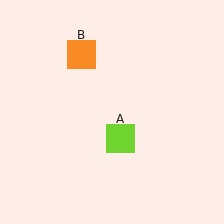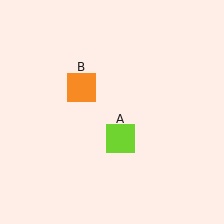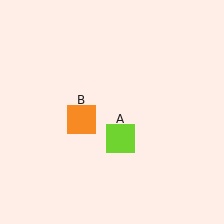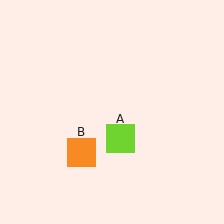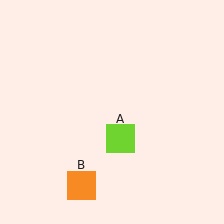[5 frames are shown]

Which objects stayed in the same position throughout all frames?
Lime square (object A) remained stationary.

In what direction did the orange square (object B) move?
The orange square (object B) moved down.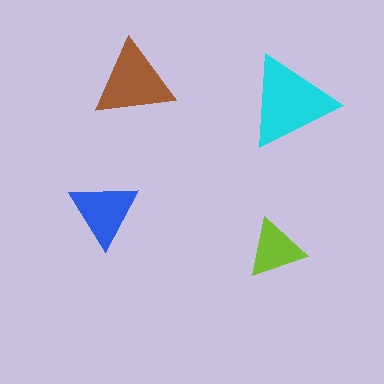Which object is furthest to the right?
The cyan triangle is rightmost.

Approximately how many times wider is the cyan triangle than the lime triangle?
About 1.5 times wider.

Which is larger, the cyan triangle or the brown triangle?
The cyan one.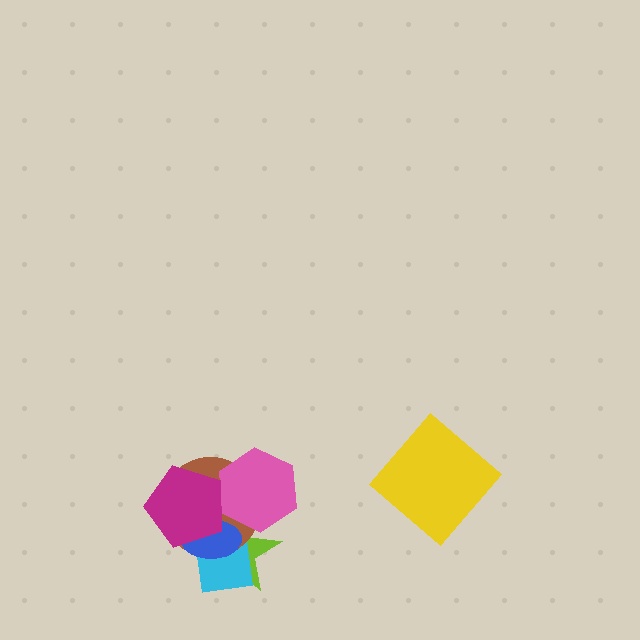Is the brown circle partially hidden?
Yes, it is partially covered by another shape.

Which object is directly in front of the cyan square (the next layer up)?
The brown circle is directly in front of the cyan square.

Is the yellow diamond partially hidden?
No, no other shape covers it.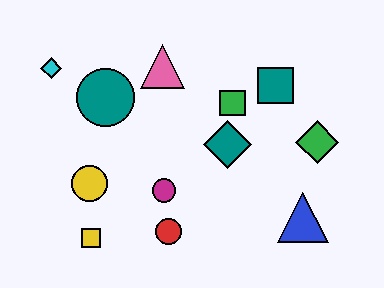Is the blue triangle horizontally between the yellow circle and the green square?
No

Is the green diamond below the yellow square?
No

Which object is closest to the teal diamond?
The green square is closest to the teal diamond.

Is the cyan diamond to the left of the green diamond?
Yes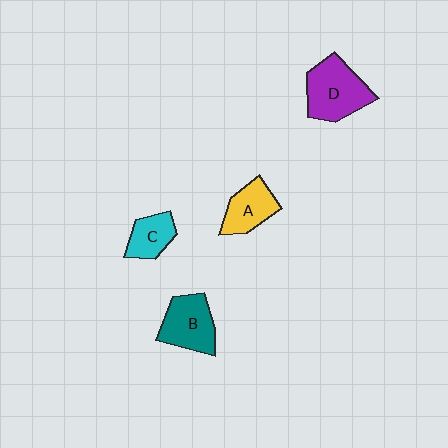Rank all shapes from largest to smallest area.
From largest to smallest: D (purple), B (teal), A (yellow), C (cyan).